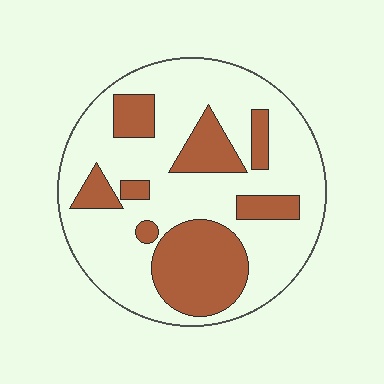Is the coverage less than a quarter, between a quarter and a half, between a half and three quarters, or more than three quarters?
Between a quarter and a half.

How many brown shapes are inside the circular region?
8.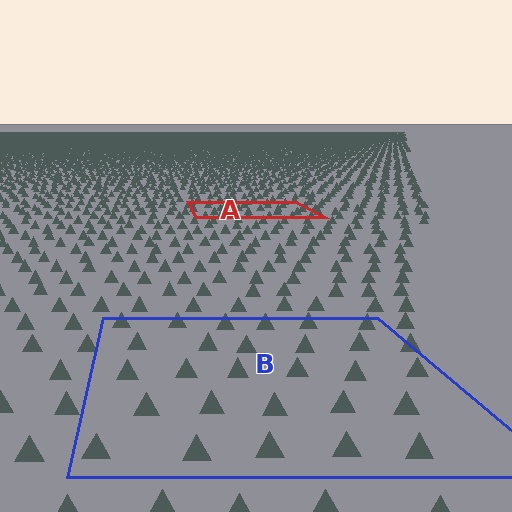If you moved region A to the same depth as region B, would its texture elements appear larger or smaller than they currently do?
They would appear larger. At a closer depth, the same texture elements are projected at a bigger on-screen size.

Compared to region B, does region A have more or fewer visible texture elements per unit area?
Region A has more texture elements per unit area — they are packed more densely because it is farther away.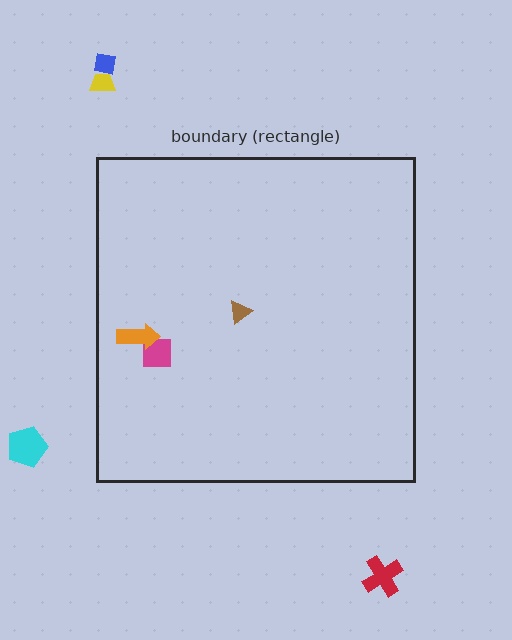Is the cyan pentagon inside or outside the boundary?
Outside.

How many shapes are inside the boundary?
3 inside, 4 outside.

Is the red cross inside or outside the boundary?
Outside.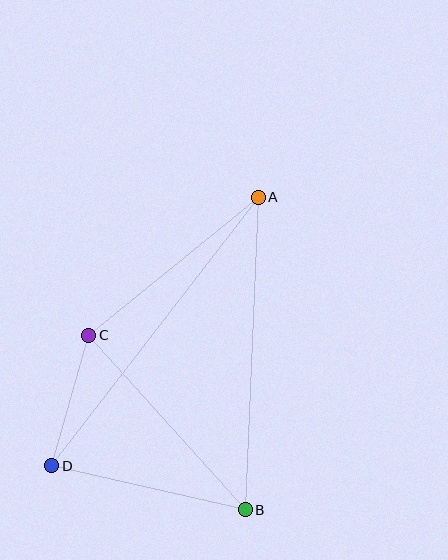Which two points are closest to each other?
Points C and D are closest to each other.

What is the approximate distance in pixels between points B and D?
The distance between B and D is approximately 198 pixels.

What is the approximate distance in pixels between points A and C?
The distance between A and C is approximately 219 pixels.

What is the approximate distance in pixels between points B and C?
The distance between B and C is approximately 234 pixels.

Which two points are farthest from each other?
Points A and D are farthest from each other.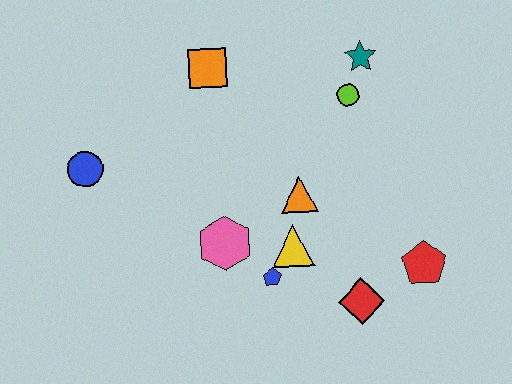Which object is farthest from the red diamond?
The blue circle is farthest from the red diamond.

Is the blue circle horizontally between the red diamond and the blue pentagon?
No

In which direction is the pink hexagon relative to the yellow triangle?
The pink hexagon is to the left of the yellow triangle.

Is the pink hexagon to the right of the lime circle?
No